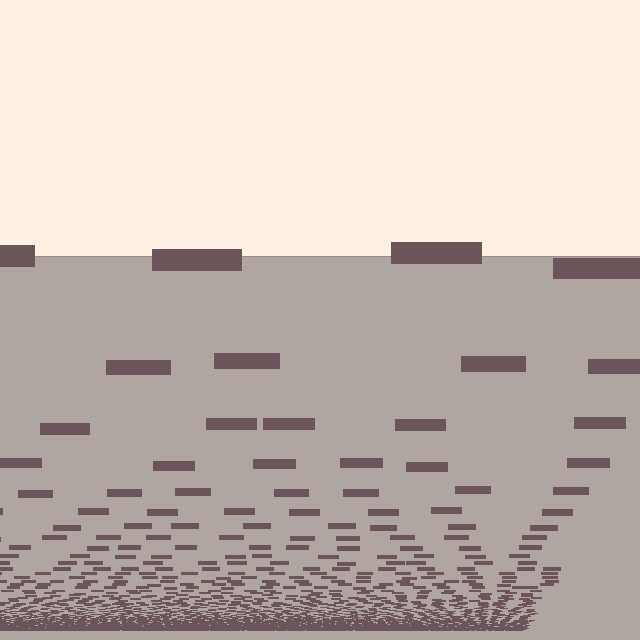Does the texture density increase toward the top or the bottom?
Density increases toward the bottom.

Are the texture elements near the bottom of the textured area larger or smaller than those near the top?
Smaller. The gradient is inverted — elements near the bottom are smaller and denser.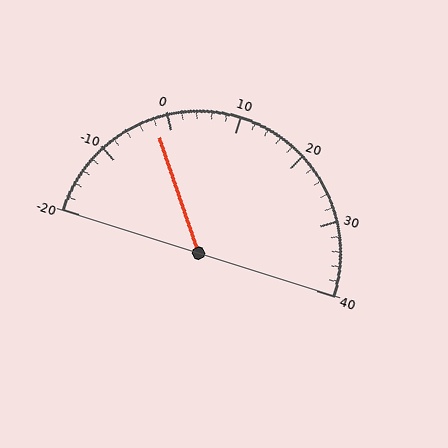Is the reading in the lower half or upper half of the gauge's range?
The reading is in the lower half of the range (-20 to 40).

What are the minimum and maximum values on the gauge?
The gauge ranges from -20 to 40.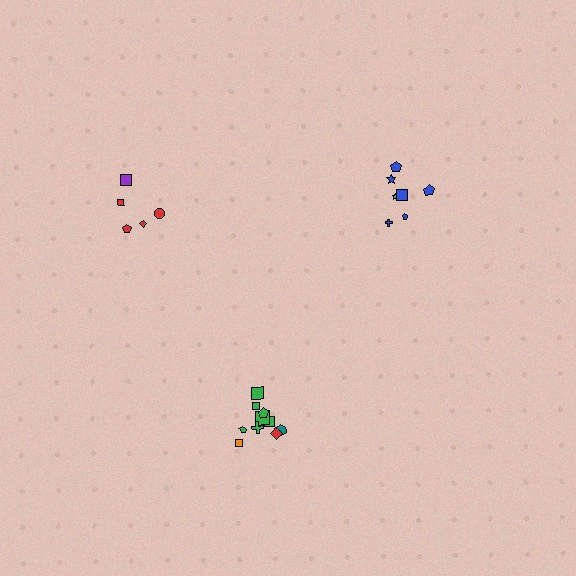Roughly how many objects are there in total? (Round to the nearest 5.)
Roughly 20 objects in total.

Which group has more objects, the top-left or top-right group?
The top-right group.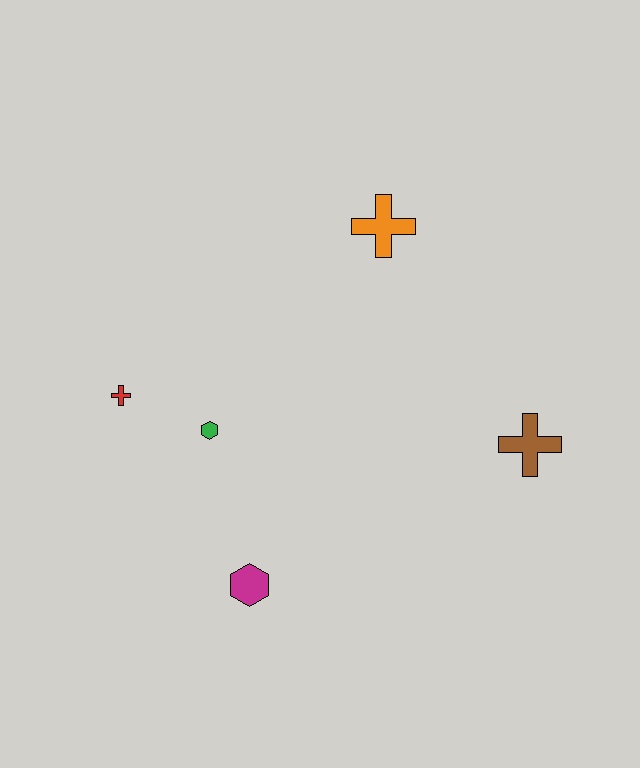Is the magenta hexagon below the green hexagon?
Yes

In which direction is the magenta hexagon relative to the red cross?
The magenta hexagon is below the red cross.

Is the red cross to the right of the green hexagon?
No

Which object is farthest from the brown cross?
The red cross is farthest from the brown cross.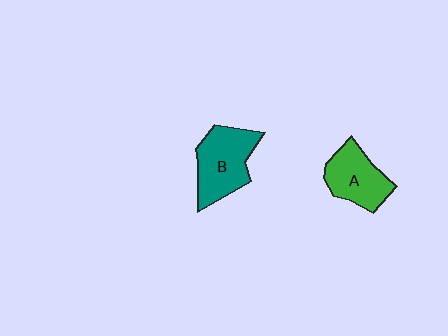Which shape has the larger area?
Shape B (teal).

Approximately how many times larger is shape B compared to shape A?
Approximately 1.2 times.